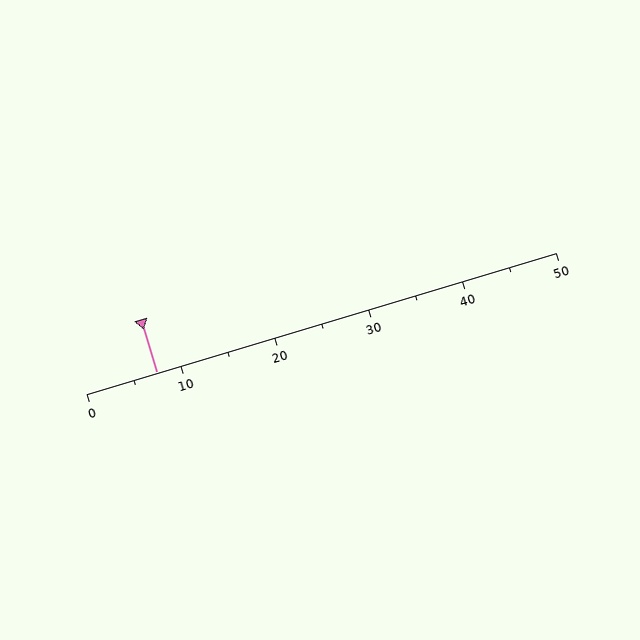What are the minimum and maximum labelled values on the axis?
The axis runs from 0 to 50.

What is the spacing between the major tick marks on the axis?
The major ticks are spaced 10 apart.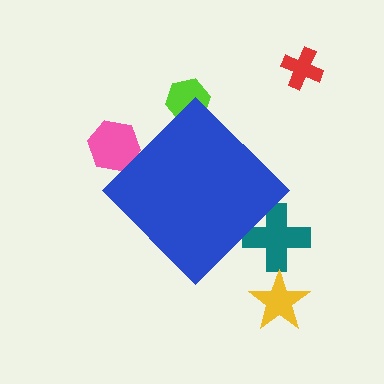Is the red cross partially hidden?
No, the red cross is fully visible.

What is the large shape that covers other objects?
A blue diamond.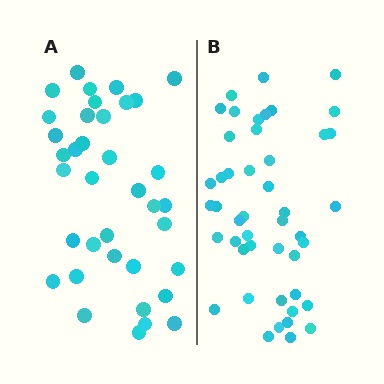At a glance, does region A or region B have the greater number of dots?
Region B (the right region) has more dots.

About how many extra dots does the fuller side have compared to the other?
Region B has roughly 8 or so more dots than region A.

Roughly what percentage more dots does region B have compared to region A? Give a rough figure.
About 25% more.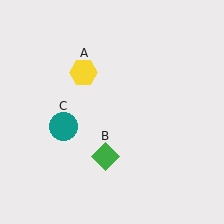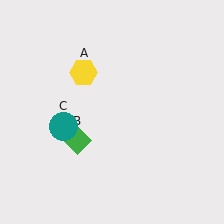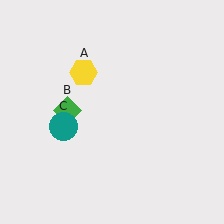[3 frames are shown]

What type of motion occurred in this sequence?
The green diamond (object B) rotated clockwise around the center of the scene.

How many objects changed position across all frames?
1 object changed position: green diamond (object B).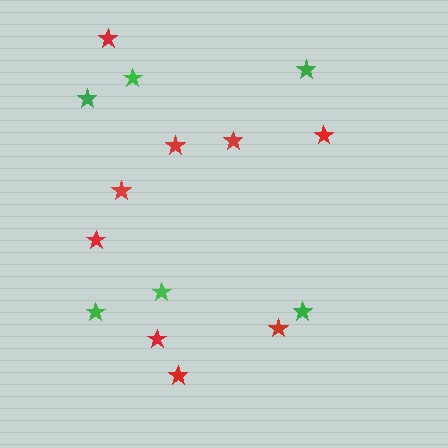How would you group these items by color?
There are 2 groups: one group of green stars (6) and one group of red stars (9).